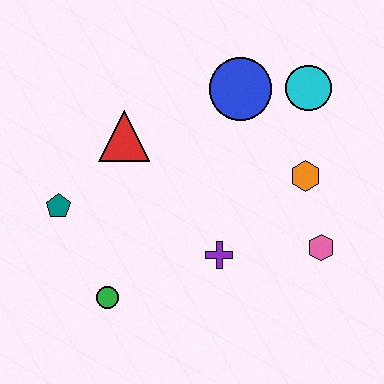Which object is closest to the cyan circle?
The blue circle is closest to the cyan circle.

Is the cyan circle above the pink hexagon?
Yes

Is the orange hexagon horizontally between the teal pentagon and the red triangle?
No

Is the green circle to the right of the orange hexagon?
No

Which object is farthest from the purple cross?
The cyan circle is farthest from the purple cross.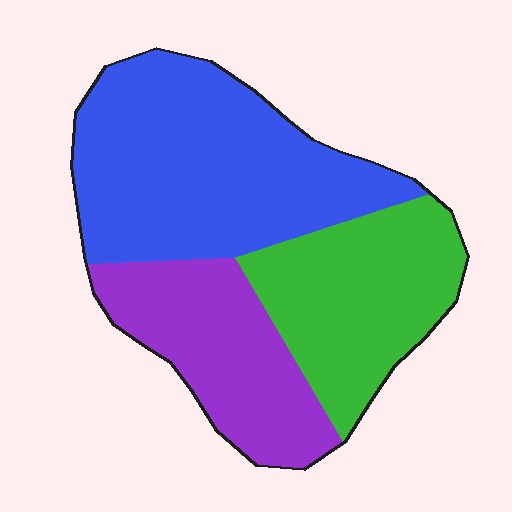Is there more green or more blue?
Blue.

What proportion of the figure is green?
Green takes up about one quarter (1/4) of the figure.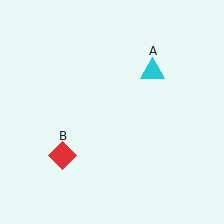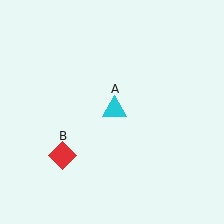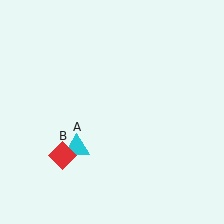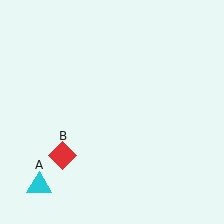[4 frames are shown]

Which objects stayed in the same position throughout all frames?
Red diamond (object B) remained stationary.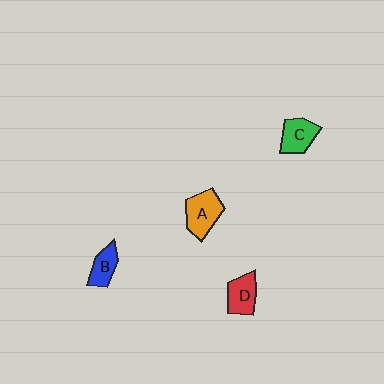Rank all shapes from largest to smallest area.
From largest to smallest: A (orange), D (red), C (green), B (blue).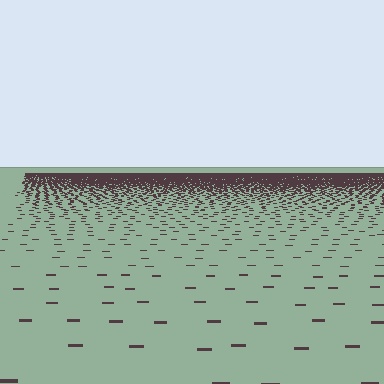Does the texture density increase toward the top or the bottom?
Density increases toward the top.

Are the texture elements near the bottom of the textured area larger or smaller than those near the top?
Larger. Near the bottom, elements are closer to the viewer and appear at a bigger on-screen size.